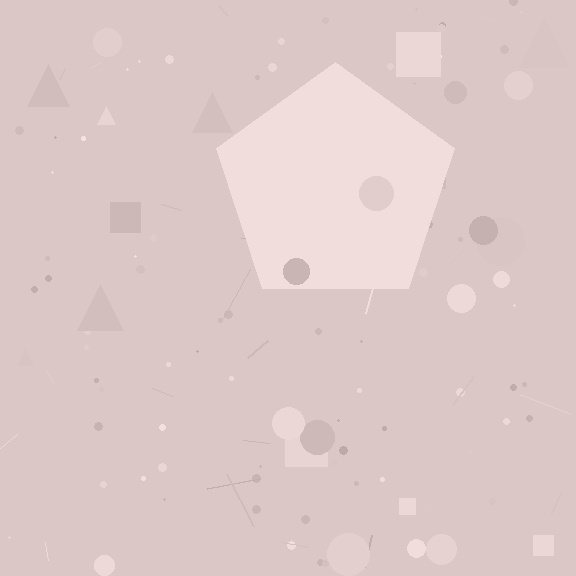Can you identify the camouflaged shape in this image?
The camouflaged shape is a pentagon.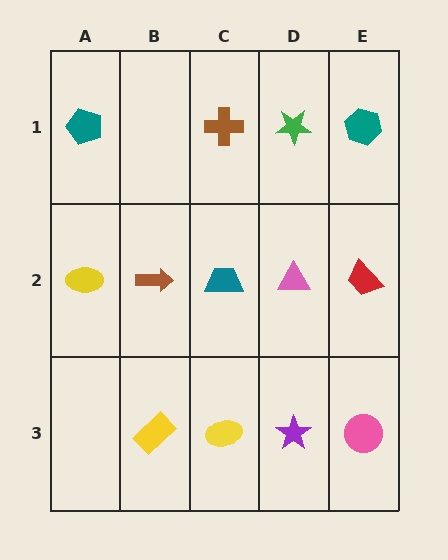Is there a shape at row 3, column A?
No, that cell is empty.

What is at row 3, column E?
A pink circle.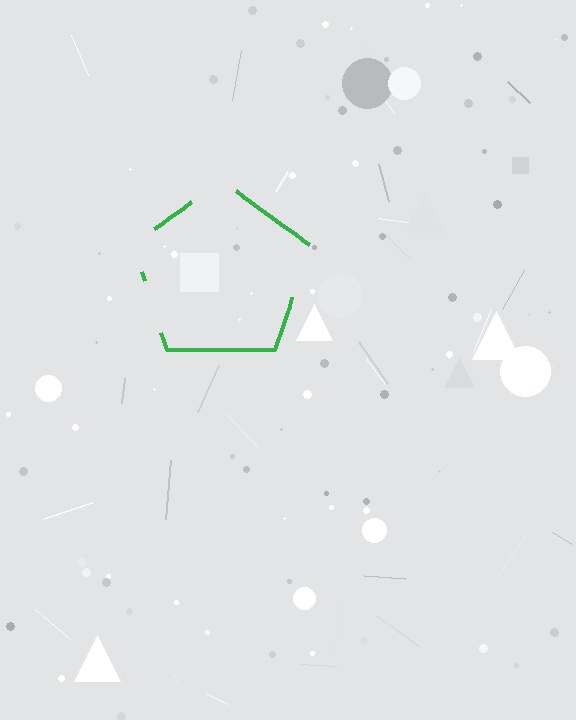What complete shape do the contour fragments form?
The contour fragments form a pentagon.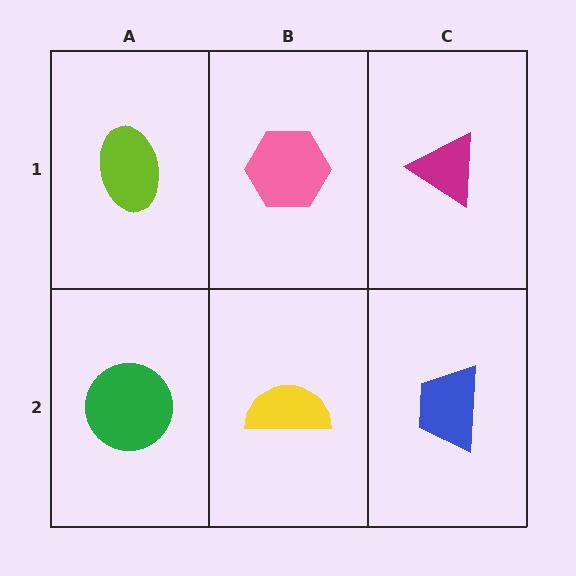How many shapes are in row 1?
3 shapes.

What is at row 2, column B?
A yellow semicircle.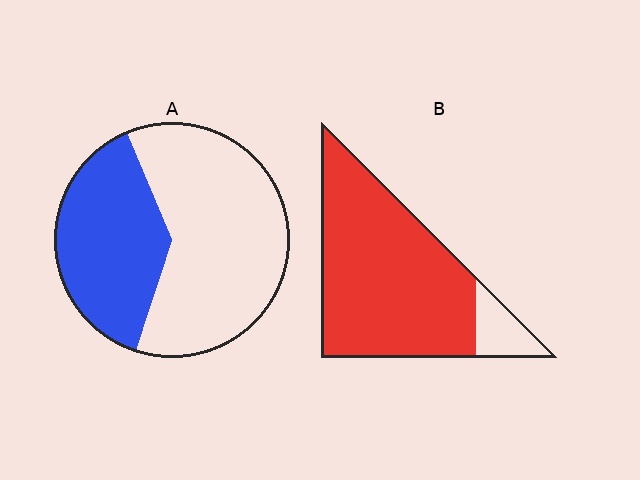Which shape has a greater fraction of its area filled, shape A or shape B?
Shape B.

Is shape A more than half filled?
No.